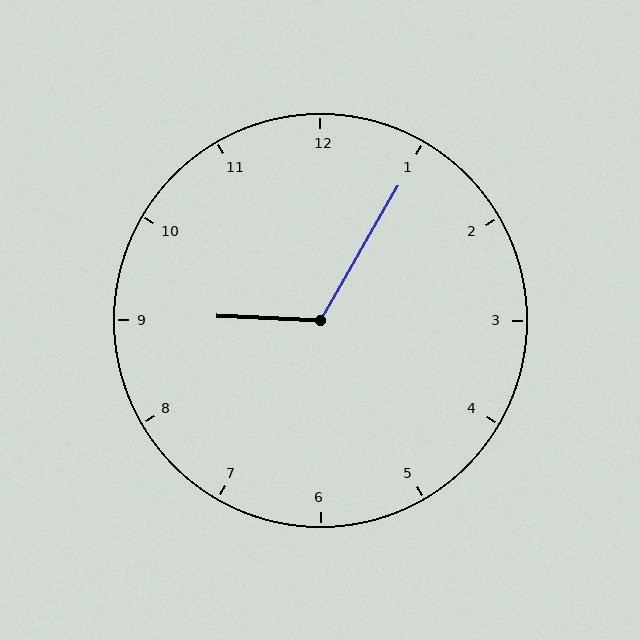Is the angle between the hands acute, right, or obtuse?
It is obtuse.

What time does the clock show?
9:05.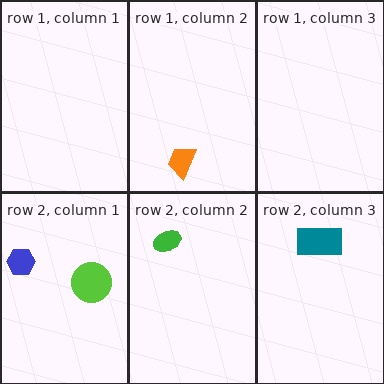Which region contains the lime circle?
The row 2, column 1 region.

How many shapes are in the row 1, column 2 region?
1.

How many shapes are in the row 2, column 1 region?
2.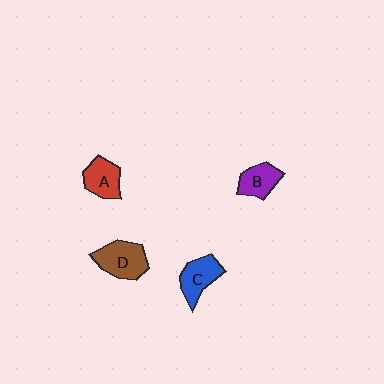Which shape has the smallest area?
Shape B (purple).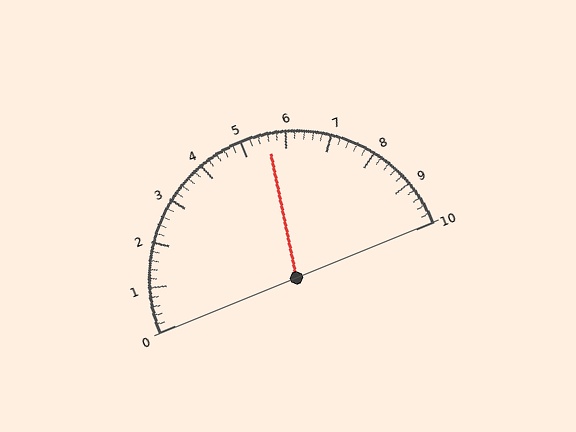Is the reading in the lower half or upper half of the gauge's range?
The reading is in the upper half of the range (0 to 10).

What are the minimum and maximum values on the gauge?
The gauge ranges from 0 to 10.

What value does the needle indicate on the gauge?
The needle indicates approximately 5.6.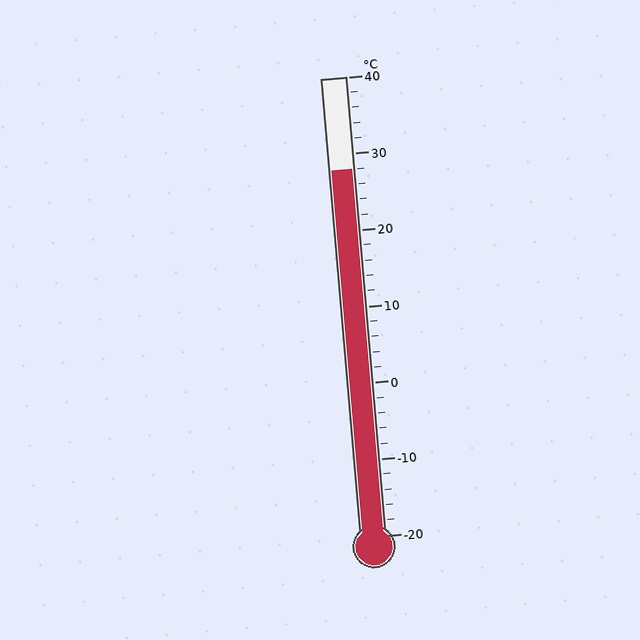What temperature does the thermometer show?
The thermometer shows approximately 28°C.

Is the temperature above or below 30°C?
The temperature is below 30°C.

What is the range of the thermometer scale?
The thermometer scale ranges from -20°C to 40°C.